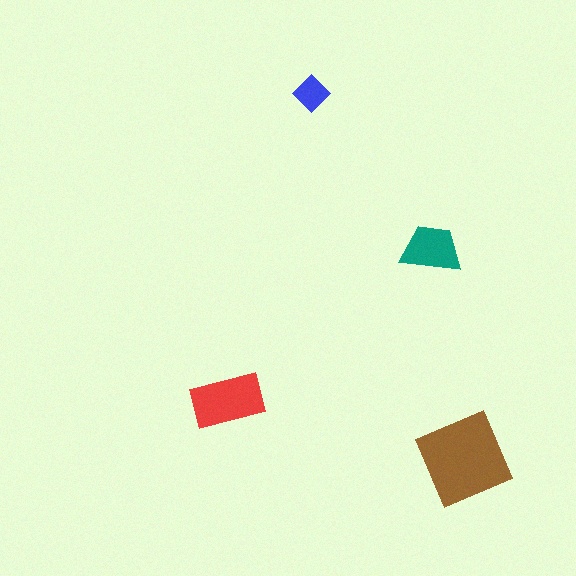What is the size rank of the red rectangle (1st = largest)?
2nd.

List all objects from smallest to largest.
The blue diamond, the teal trapezoid, the red rectangle, the brown square.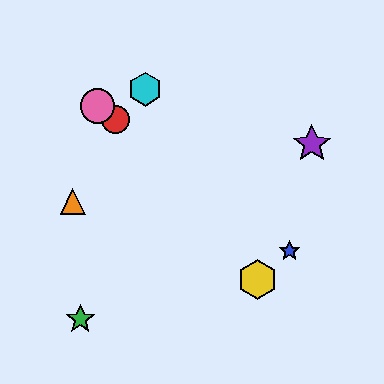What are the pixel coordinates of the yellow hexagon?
The yellow hexagon is at (258, 280).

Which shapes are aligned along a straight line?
The red circle, the blue star, the pink circle are aligned along a straight line.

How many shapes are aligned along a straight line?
3 shapes (the red circle, the blue star, the pink circle) are aligned along a straight line.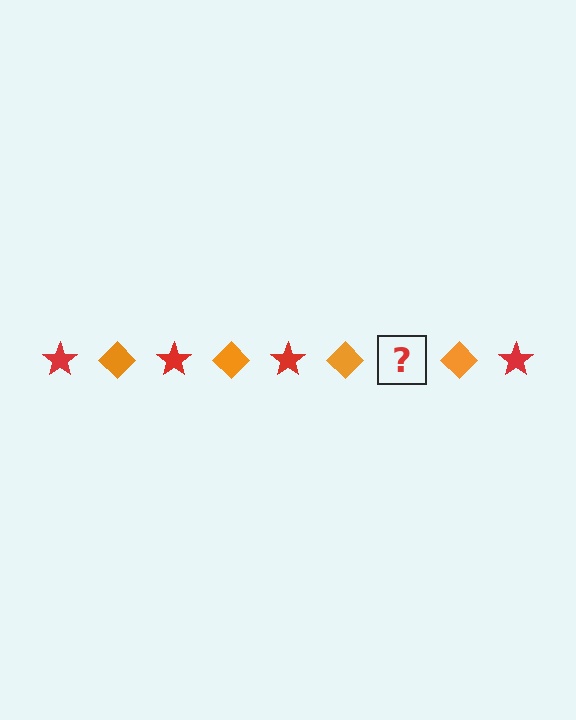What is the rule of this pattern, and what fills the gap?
The rule is that the pattern alternates between red star and orange diamond. The gap should be filled with a red star.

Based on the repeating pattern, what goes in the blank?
The blank should be a red star.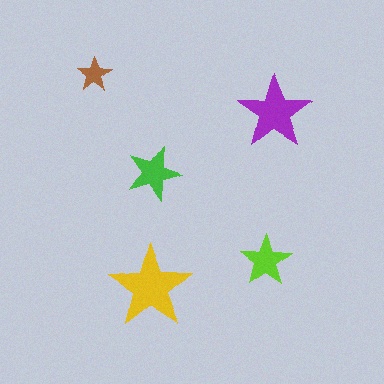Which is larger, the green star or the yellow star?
The yellow one.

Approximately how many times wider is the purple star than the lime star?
About 1.5 times wider.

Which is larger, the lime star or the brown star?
The lime one.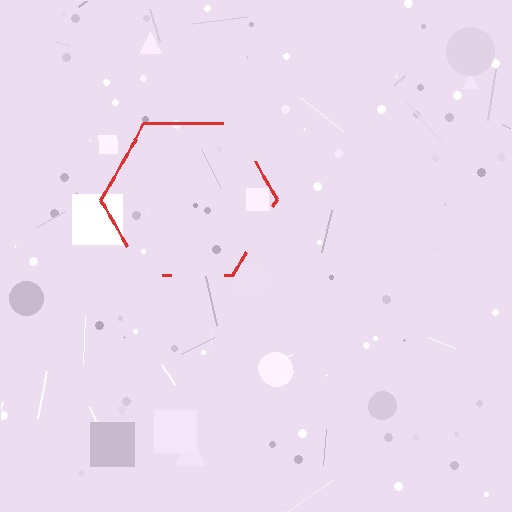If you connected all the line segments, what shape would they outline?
They would outline a hexagon.